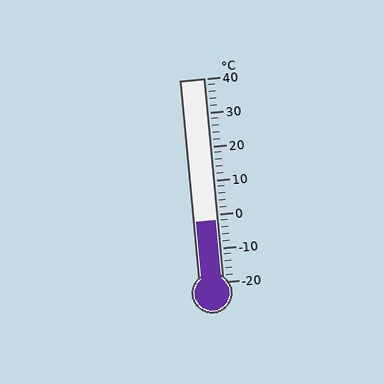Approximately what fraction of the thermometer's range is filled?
The thermometer is filled to approximately 30% of its range.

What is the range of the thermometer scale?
The thermometer scale ranges from -20°C to 40°C.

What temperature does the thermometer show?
The thermometer shows approximately -2°C.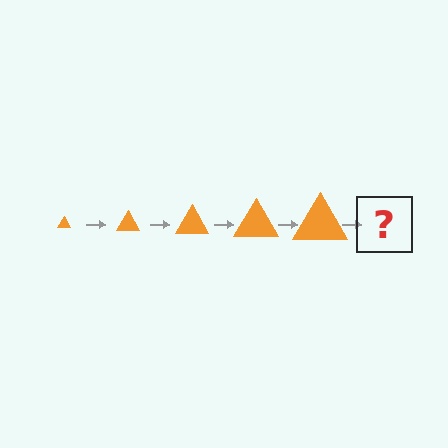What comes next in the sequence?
The next element should be an orange triangle, larger than the previous one.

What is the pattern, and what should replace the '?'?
The pattern is that the triangle gets progressively larger each step. The '?' should be an orange triangle, larger than the previous one.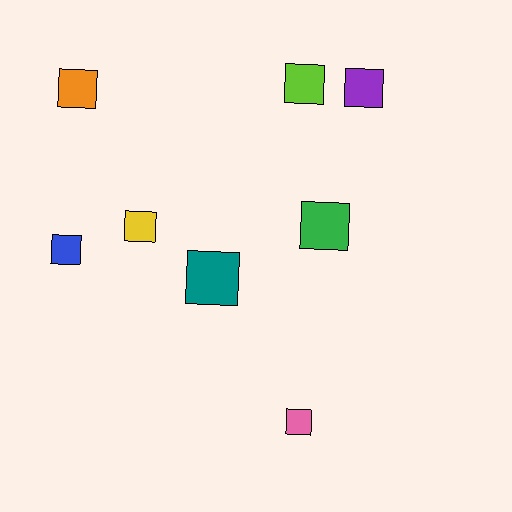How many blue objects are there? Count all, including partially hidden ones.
There is 1 blue object.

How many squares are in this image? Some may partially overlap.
There are 8 squares.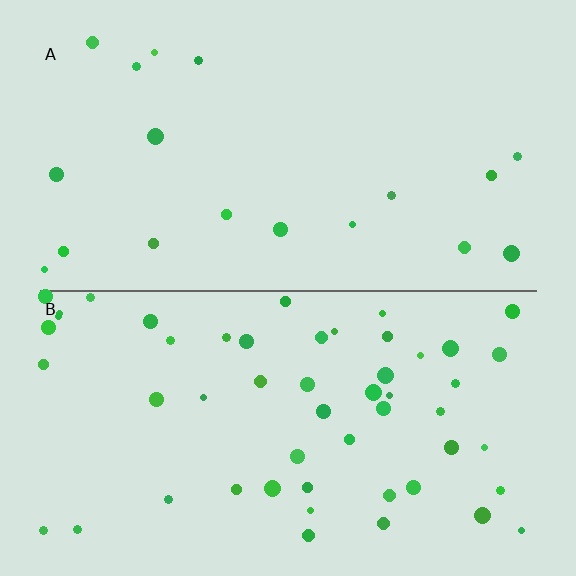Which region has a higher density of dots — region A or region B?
B (the bottom).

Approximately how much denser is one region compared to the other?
Approximately 2.9× — region B over region A.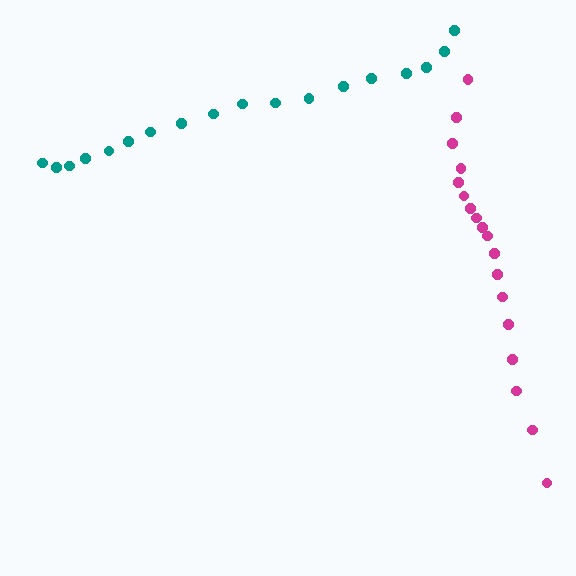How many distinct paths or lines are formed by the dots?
There are 2 distinct paths.